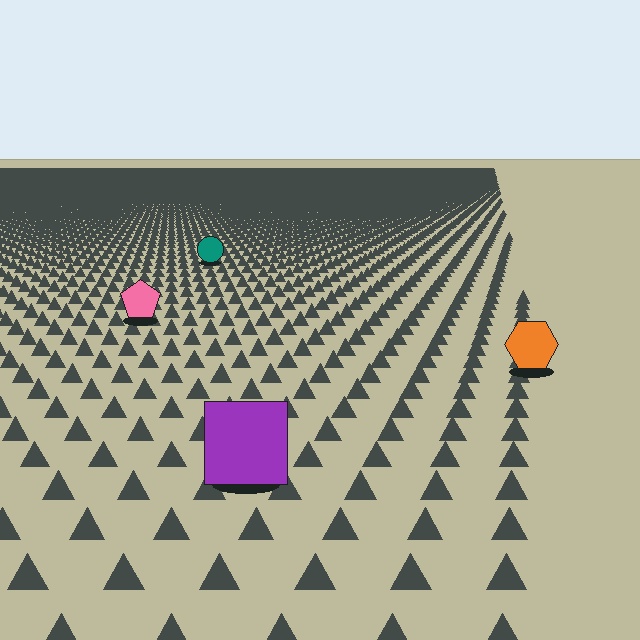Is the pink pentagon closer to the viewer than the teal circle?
Yes. The pink pentagon is closer — you can tell from the texture gradient: the ground texture is coarser near it.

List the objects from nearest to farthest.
From nearest to farthest: the purple square, the orange hexagon, the pink pentagon, the teal circle.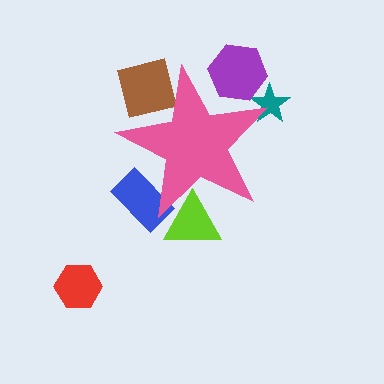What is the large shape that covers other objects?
A pink star.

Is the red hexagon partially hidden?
No, the red hexagon is fully visible.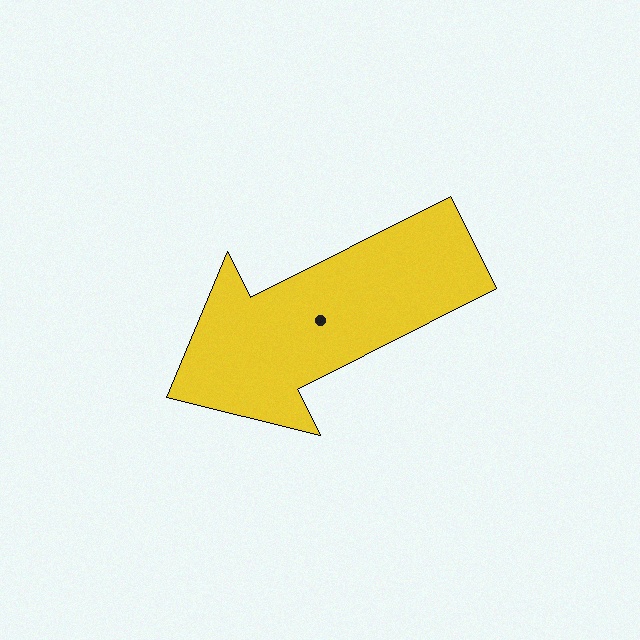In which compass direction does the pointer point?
Southwest.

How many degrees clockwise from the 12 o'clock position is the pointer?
Approximately 243 degrees.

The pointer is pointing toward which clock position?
Roughly 8 o'clock.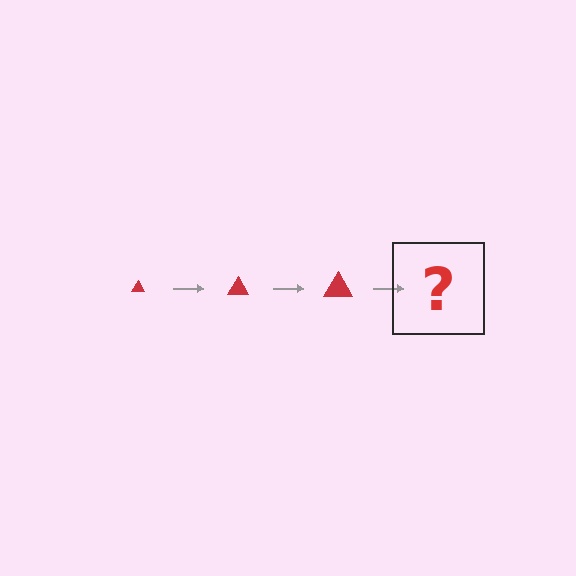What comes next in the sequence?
The next element should be a red triangle, larger than the previous one.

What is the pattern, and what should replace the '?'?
The pattern is that the triangle gets progressively larger each step. The '?' should be a red triangle, larger than the previous one.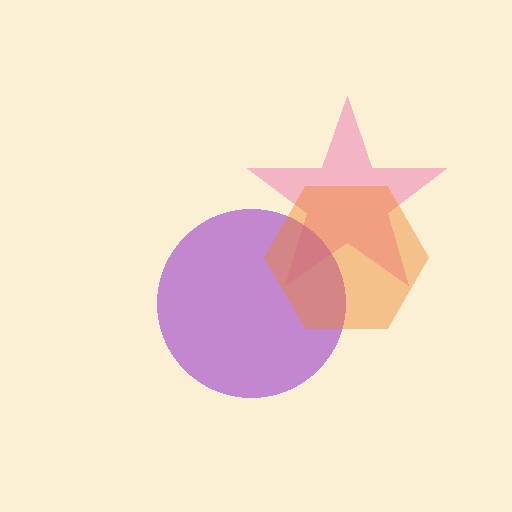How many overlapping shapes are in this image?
There are 3 overlapping shapes in the image.